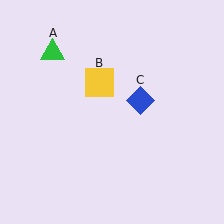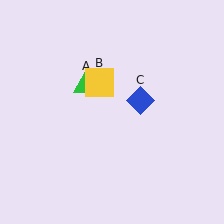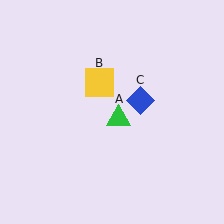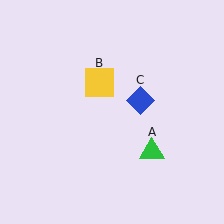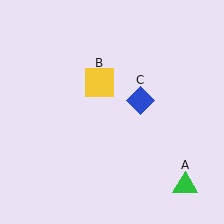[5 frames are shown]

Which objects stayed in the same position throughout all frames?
Yellow square (object B) and blue diamond (object C) remained stationary.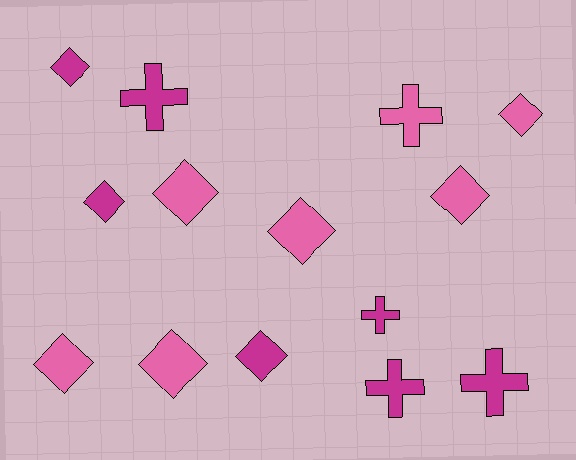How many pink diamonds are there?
There are 6 pink diamonds.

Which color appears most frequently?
Magenta, with 7 objects.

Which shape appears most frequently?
Diamond, with 9 objects.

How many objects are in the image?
There are 14 objects.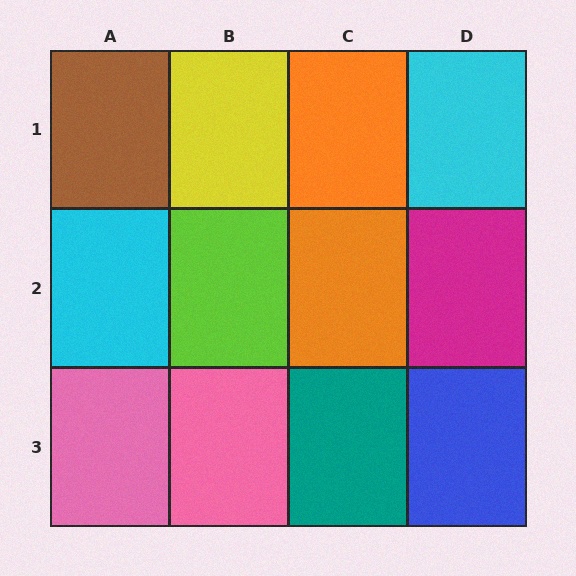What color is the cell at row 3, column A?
Pink.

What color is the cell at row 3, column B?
Pink.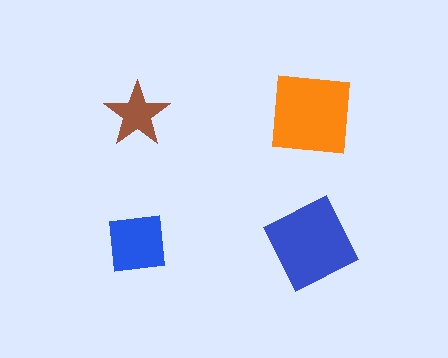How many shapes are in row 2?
2 shapes.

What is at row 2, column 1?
A blue square.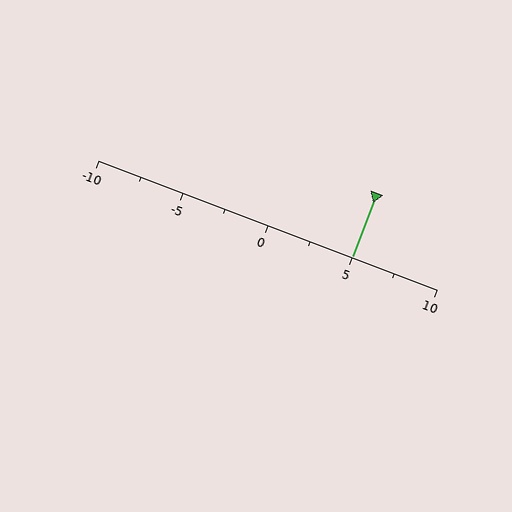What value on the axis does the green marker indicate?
The marker indicates approximately 5.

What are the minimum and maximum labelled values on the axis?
The axis runs from -10 to 10.